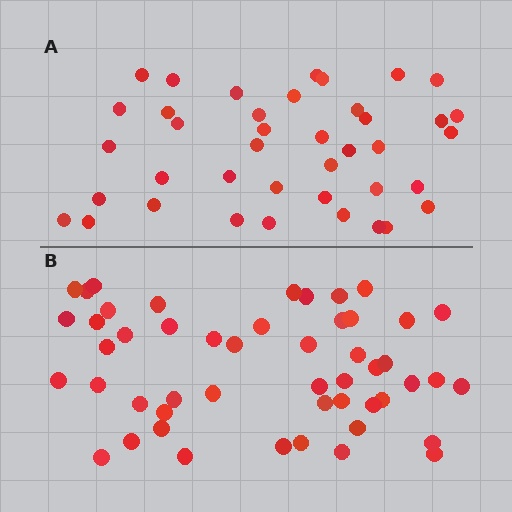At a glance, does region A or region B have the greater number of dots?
Region B (the bottom region) has more dots.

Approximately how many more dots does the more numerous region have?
Region B has roughly 10 or so more dots than region A.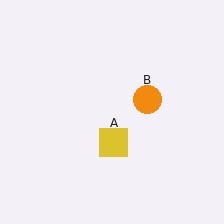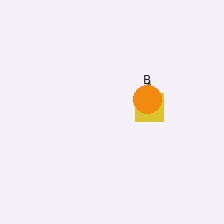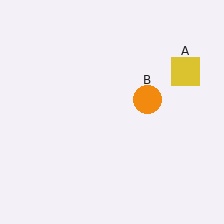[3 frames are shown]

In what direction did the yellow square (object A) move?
The yellow square (object A) moved up and to the right.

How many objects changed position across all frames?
1 object changed position: yellow square (object A).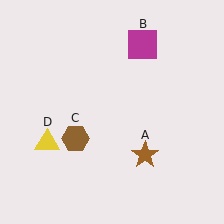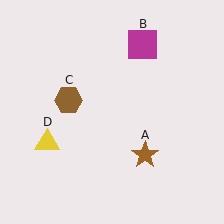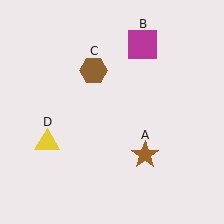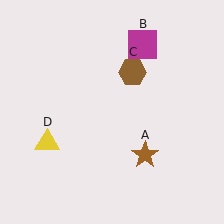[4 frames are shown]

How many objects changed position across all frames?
1 object changed position: brown hexagon (object C).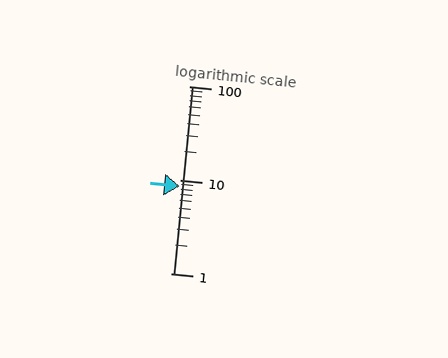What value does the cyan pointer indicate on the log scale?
The pointer indicates approximately 8.5.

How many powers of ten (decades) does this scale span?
The scale spans 2 decades, from 1 to 100.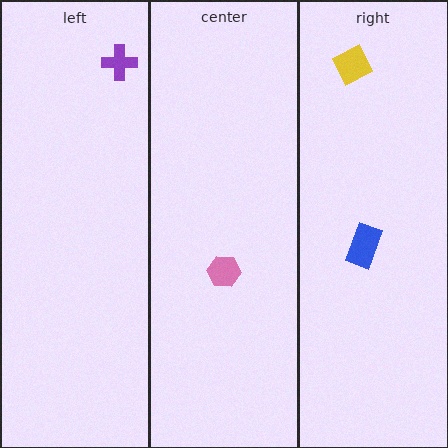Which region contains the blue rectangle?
The right region.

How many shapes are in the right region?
2.